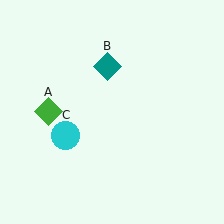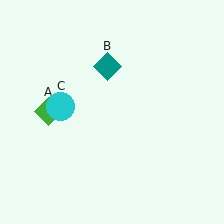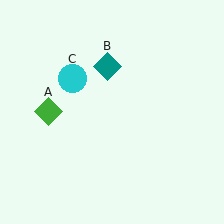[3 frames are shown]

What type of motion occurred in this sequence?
The cyan circle (object C) rotated clockwise around the center of the scene.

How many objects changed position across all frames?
1 object changed position: cyan circle (object C).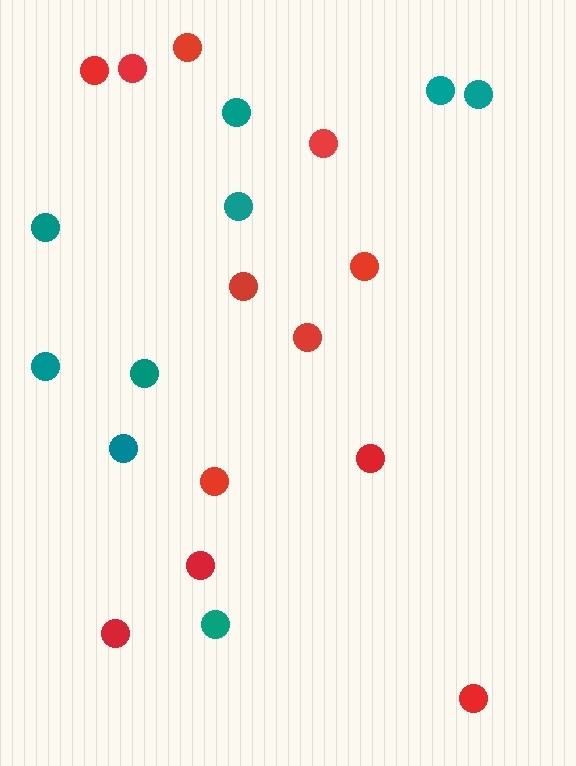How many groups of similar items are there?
There are 2 groups: one group of red circles (12) and one group of teal circles (9).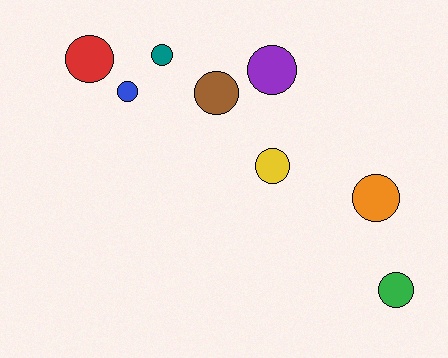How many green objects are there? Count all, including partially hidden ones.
There is 1 green object.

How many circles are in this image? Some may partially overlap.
There are 8 circles.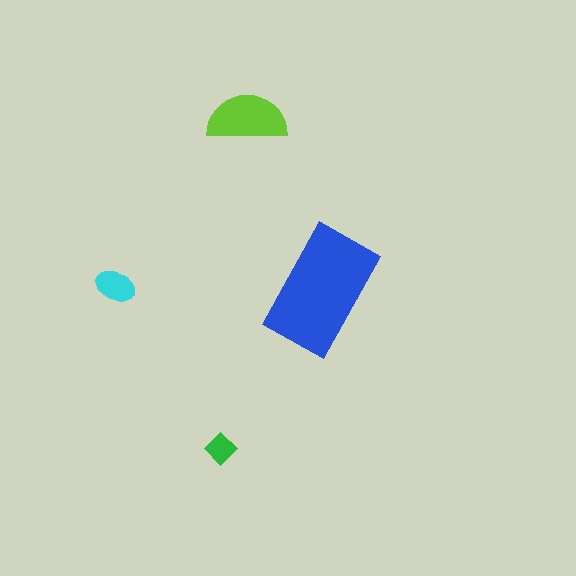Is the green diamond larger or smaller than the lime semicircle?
Smaller.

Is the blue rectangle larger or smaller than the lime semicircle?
Larger.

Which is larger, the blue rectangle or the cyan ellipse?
The blue rectangle.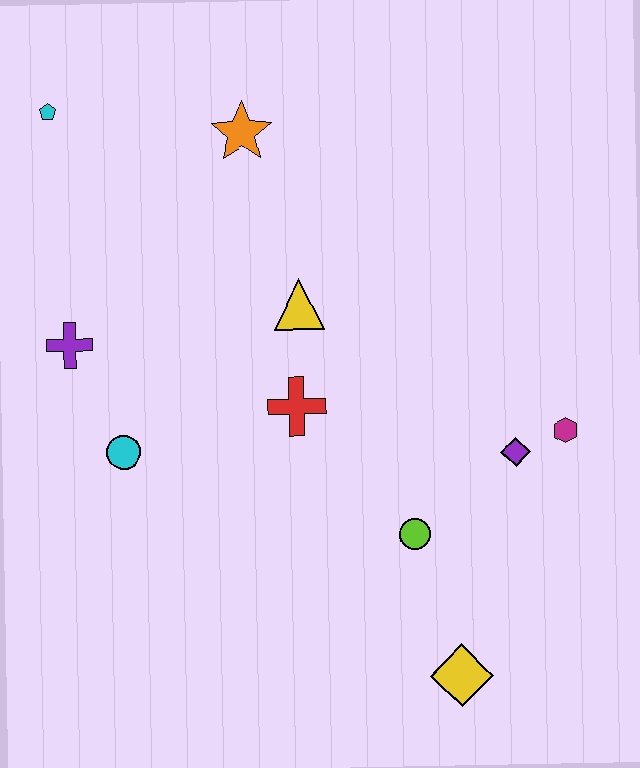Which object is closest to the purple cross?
The cyan circle is closest to the purple cross.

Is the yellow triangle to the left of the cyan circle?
No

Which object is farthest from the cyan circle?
The magenta hexagon is farthest from the cyan circle.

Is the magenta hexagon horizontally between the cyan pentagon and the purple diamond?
No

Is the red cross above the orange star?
No